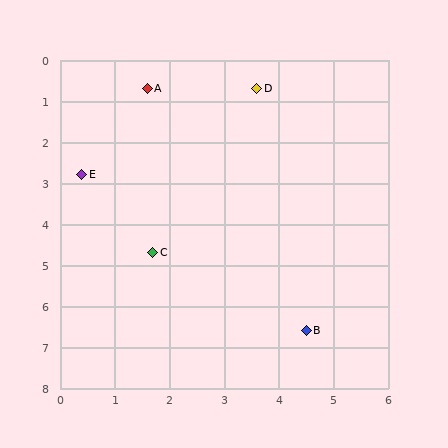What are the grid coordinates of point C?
Point C is at approximately (1.7, 4.7).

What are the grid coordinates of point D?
Point D is at approximately (3.6, 0.7).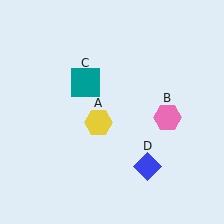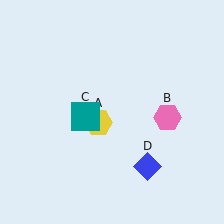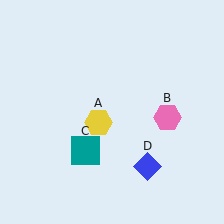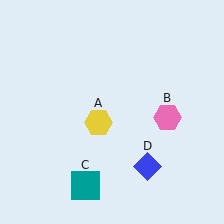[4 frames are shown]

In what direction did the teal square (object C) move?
The teal square (object C) moved down.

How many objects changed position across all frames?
1 object changed position: teal square (object C).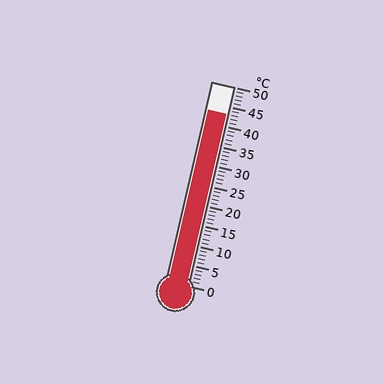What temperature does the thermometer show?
The thermometer shows approximately 43°C.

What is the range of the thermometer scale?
The thermometer scale ranges from 0°C to 50°C.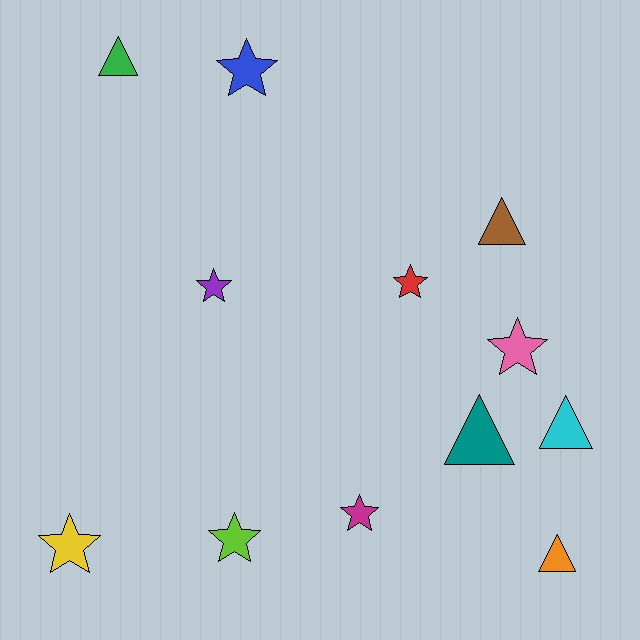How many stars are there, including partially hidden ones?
There are 7 stars.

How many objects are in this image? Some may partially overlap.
There are 12 objects.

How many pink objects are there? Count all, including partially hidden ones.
There is 1 pink object.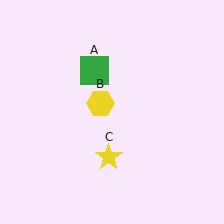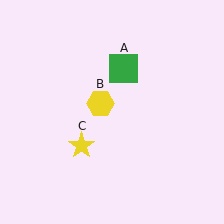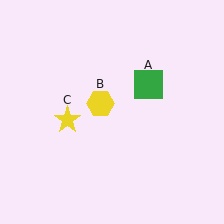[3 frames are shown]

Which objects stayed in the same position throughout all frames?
Yellow hexagon (object B) remained stationary.